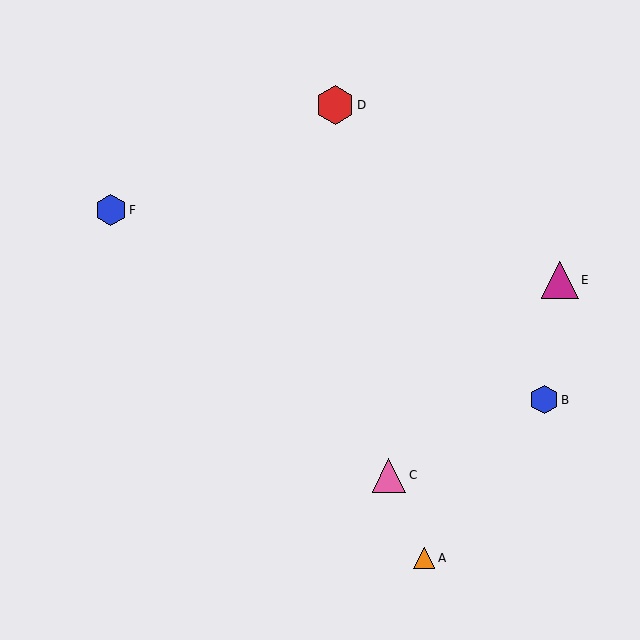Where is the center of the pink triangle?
The center of the pink triangle is at (389, 475).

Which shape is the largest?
The red hexagon (labeled D) is the largest.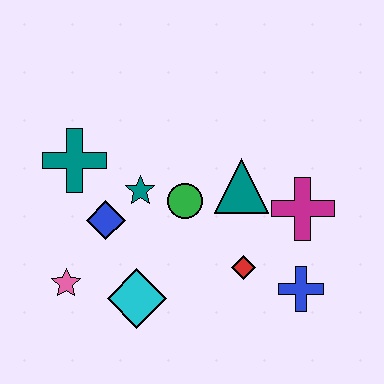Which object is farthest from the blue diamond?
The blue cross is farthest from the blue diamond.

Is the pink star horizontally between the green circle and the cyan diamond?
No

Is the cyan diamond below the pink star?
Yes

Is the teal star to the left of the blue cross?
Yes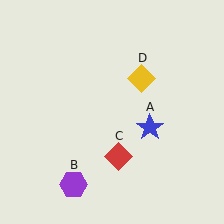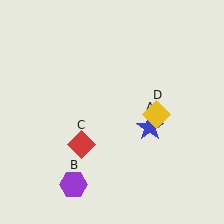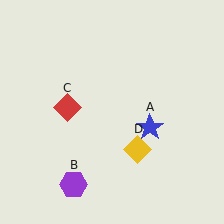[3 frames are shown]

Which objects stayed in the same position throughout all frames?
Blue star (object A) and purple hexagon (object B) remained stationary.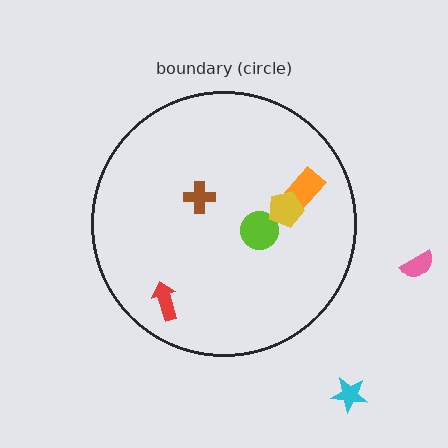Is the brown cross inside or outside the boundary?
Inside.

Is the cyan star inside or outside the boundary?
Outside.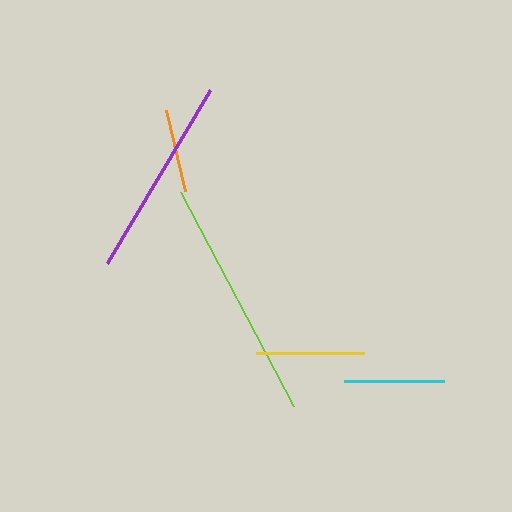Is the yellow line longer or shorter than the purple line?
The purple line is longer than the yellow line.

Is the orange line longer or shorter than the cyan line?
The cyan line is longer than the orange line.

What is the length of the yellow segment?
The yellow segment is approximately 108 pixels long.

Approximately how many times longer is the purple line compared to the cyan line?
The purple line is approximately 2.0 times the length of the cyan line.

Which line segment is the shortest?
The orange line is the shortest at approximately 83 pixels.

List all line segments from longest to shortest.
From longest to shortest: lime, purple, yellow, cyan, orange.